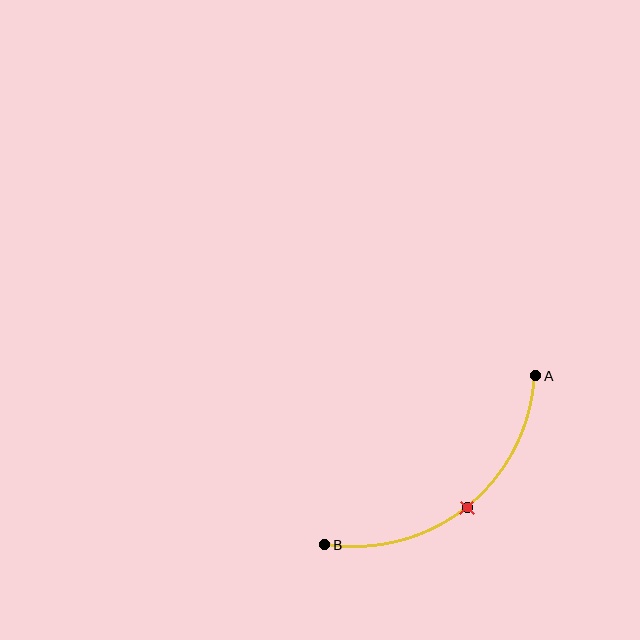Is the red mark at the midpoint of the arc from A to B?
Yes. The red mark lies on the arc at equal arc-length from both A and B — it is the arc midpoint.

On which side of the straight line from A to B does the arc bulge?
The arc bulges below and to the right of the straight line connecting A and B.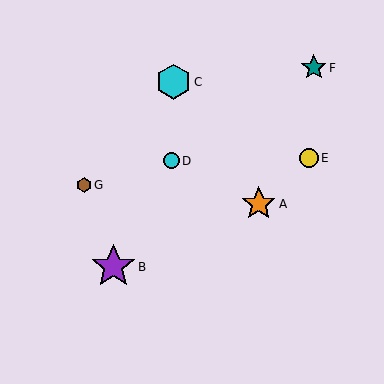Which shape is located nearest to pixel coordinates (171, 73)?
The cyan hexagon (labeled C) at (173, 82) is nearest to that location.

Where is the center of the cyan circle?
The center of the cyan circle is at (171, 161).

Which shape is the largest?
The purple star (labeled B) is the largest.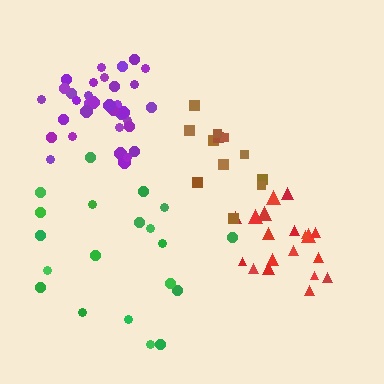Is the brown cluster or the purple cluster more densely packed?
Purple.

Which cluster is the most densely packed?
Purple.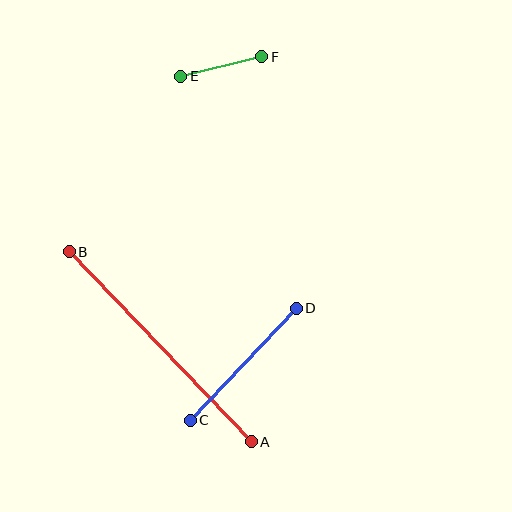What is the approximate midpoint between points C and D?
The midpoint is at approximately (243, 364) pixels.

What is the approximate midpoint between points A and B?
The midpoint is at approximately (160, 347) pixels.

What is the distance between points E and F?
The distance is approximately 83 pixels.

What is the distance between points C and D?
The distance is approximately 154 pixels.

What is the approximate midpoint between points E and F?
The midpoint is at approximately (221, 66) pixels.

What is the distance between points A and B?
The distance is approximately 263 pixels.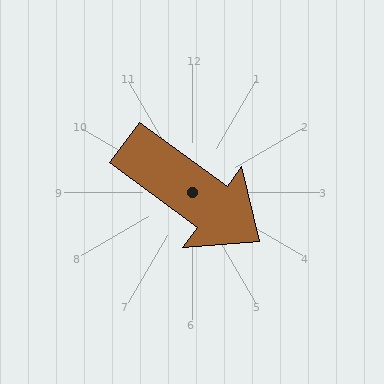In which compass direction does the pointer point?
Southeast.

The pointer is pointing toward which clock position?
Roughly 4 o'clock.